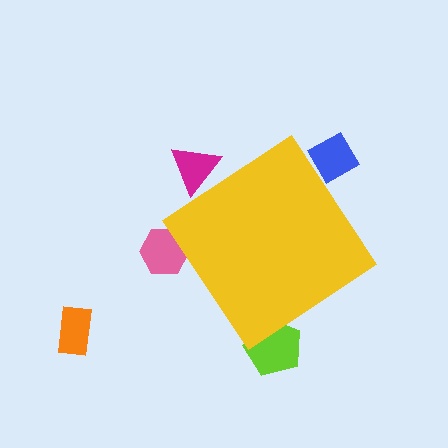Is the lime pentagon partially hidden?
Yes, the lime pentagon is partially hidden behind the yellow diamond.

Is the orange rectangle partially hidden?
No, the orange rectangle is fully visible.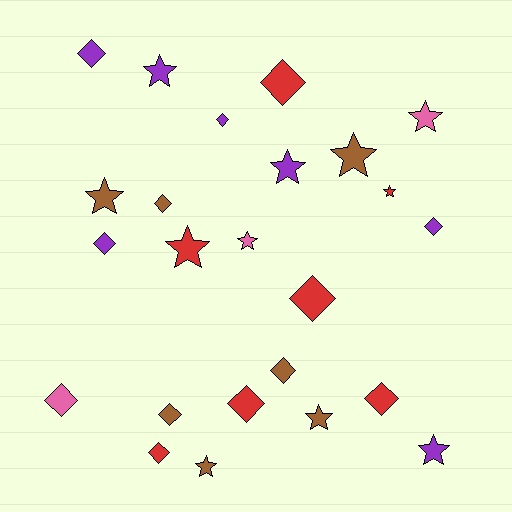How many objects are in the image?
There are 24 objects.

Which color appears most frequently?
Red, with 7 objects.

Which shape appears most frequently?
Diamond, with 13 objects.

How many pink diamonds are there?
There is 1 pink diamond.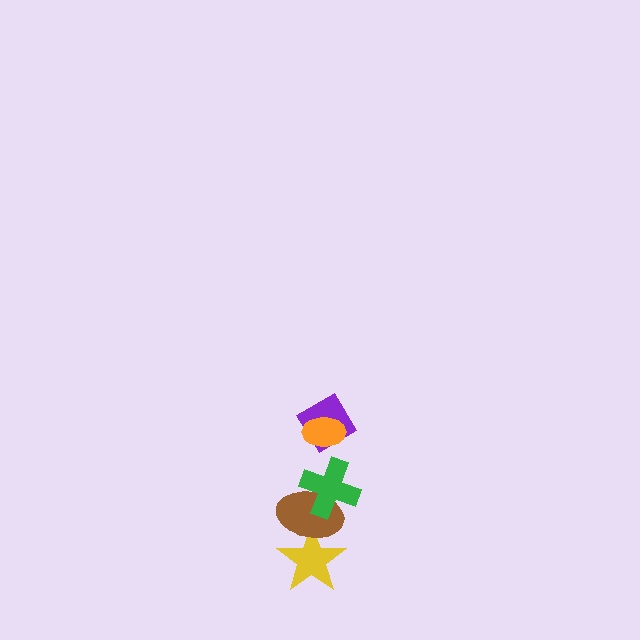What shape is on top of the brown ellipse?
The green cross is on top of the brown ellipse.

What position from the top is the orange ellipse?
The orange ellipse is 1st from the top.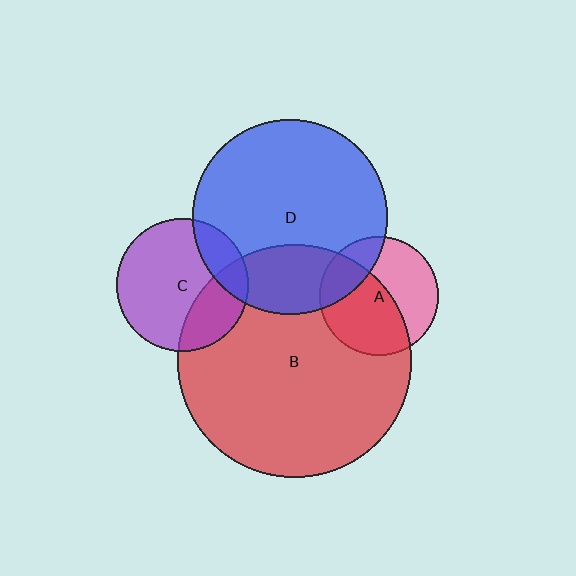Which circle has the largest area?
Circle B (red).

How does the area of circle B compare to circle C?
Approximately 3.1 times.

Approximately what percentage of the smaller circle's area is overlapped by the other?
Approximately 25%.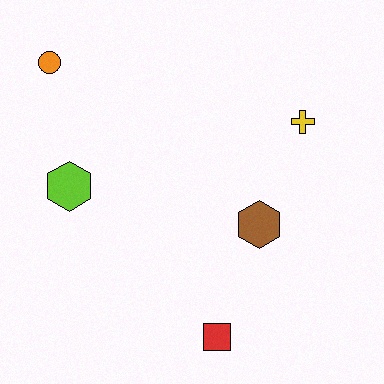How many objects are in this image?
There are 5 objects.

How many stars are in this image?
There are no stars.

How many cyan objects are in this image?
There are no cyan objects.